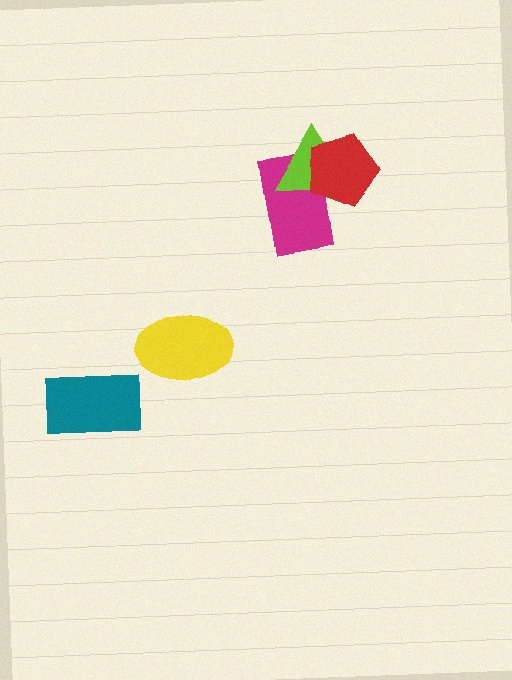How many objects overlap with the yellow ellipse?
0 objects overlap with the yellow ellipse.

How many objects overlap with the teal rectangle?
0 objects overlap with the teal rectangle.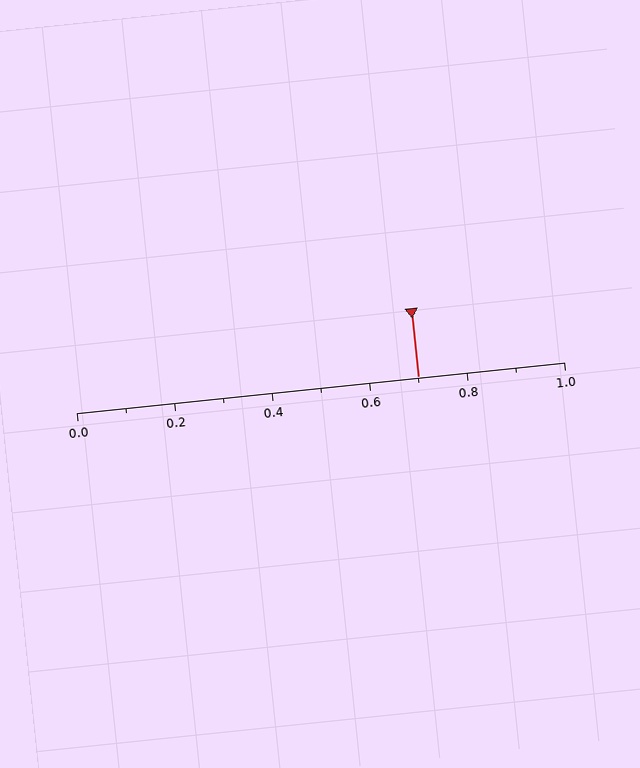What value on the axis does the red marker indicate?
The marker indicates approximately 0.7.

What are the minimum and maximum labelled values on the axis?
The axis runs from 0.0 to 1.0.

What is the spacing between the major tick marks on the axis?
The major ticks are spaced 0.2 apart.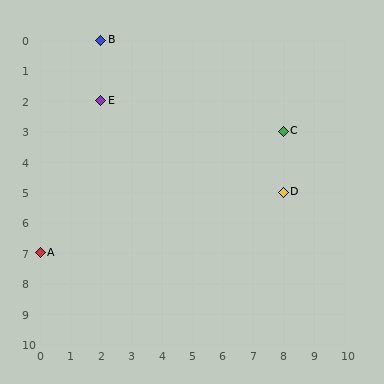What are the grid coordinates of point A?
Point A is at grid coordinates (0, 7).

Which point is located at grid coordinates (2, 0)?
Point B is at (2, 0).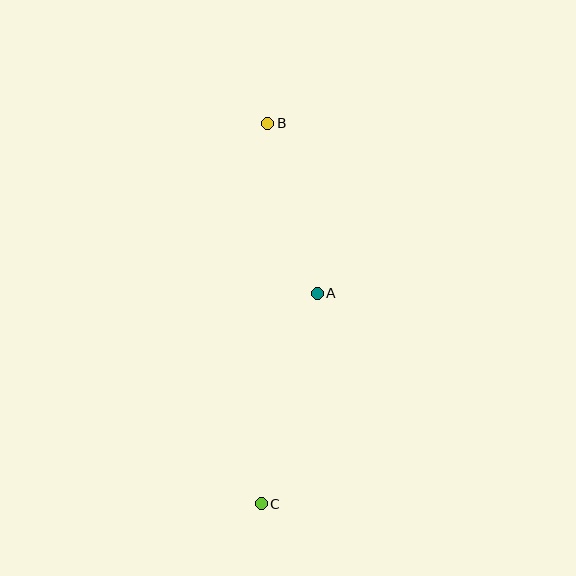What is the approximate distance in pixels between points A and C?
The distance between A and C is approximately 218 pixels.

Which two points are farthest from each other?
Points B and C are farthest from each other.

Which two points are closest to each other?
Points A and B are closest to each other.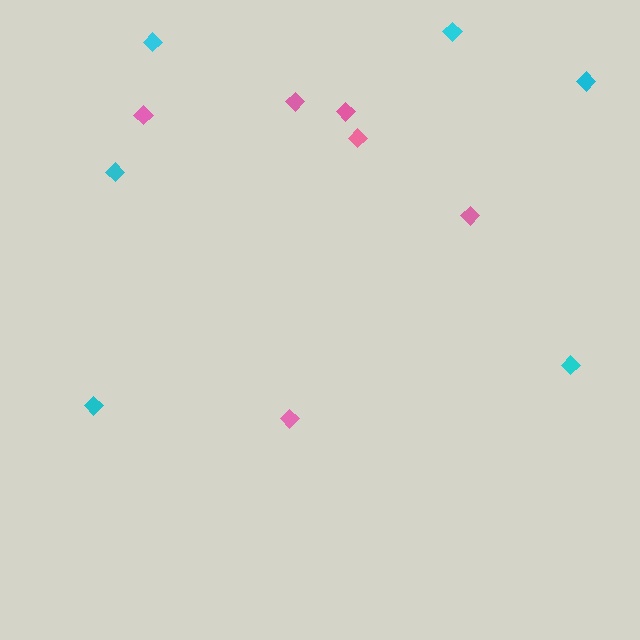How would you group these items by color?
There are 2 groups: one group of pink diamonds (6) and one group of cyan diamonds (6).